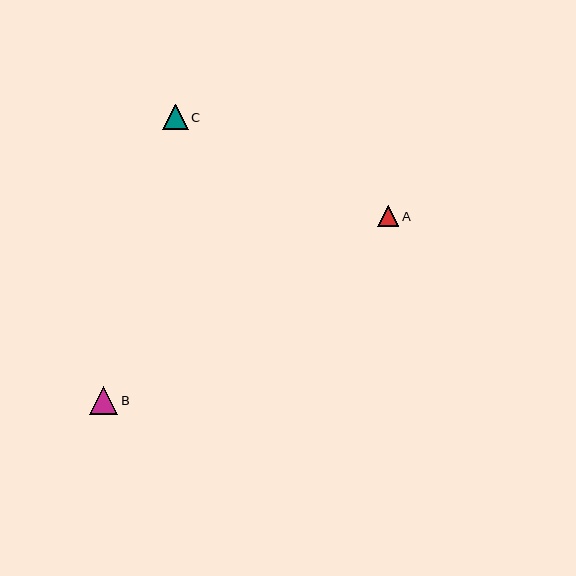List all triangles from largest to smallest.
From largest to smallest: B, C, A.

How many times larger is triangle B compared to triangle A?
Triangle B is approximately 1.3 times the size of triangle A.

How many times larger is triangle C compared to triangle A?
Triangle C is approximately 1.2 times the size of triangle A.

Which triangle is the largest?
Triangle B is the largest with a size of approximately 28 pixels.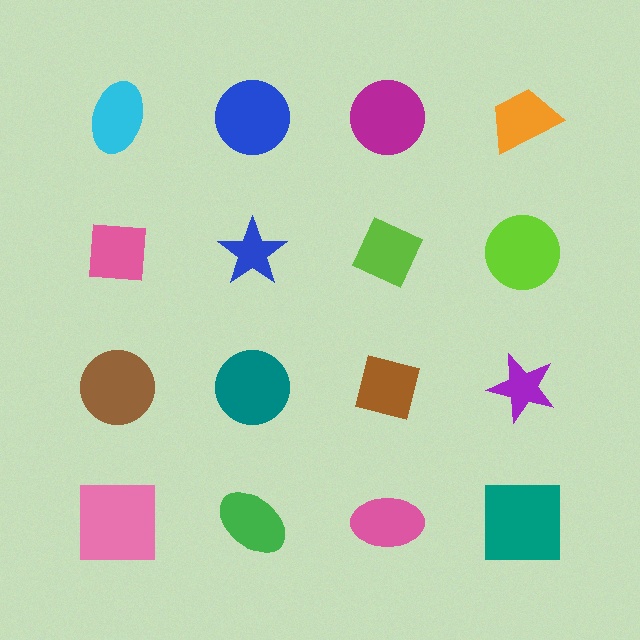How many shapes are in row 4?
4 shapes.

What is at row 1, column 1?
A cyan ellipse.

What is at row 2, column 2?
A blue star.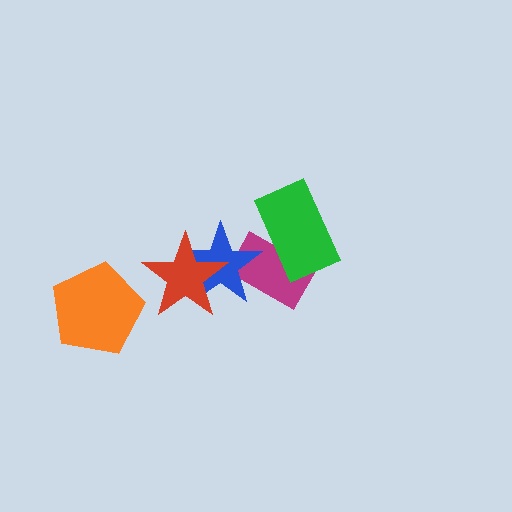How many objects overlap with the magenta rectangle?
2 objects overlap with the magenta rectangle.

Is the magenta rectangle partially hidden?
Yes, it is partially covered by another shape.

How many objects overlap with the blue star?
2 objects overlap with the blue star.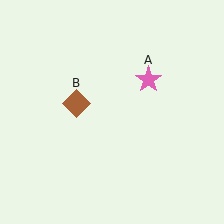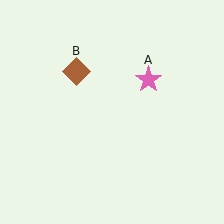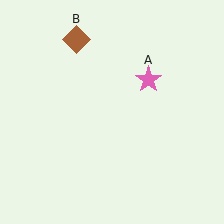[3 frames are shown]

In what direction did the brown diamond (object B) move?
The brown diamond (object B) moved up.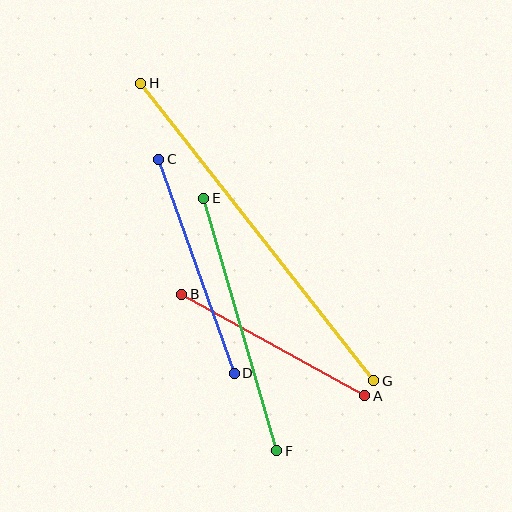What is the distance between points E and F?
The distance is approximately 263 pixels.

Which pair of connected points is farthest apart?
Points G and H are farthest apart.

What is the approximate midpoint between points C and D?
The midpoint is at approximately (196, 266) pixels.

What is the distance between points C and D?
The distance is approximately 227 pixels.